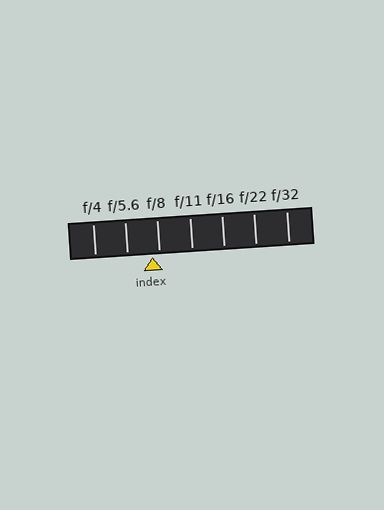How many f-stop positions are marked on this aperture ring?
There are 7 f-stop positions marked.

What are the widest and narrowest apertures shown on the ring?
The widest aperture shown is f/4 and the narrowest is f/32.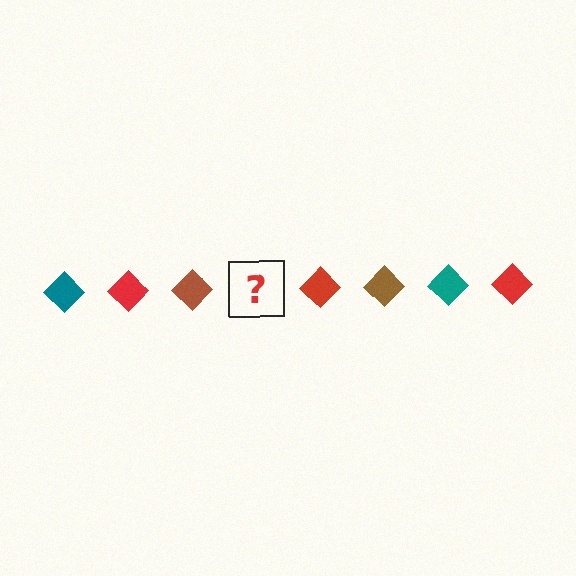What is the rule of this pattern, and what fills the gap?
The rule is that the pattern cycles through teal, red, brown diamonds. The gap should be filled with a teal diamond.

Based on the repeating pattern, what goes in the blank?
The blank should be a teal diamond.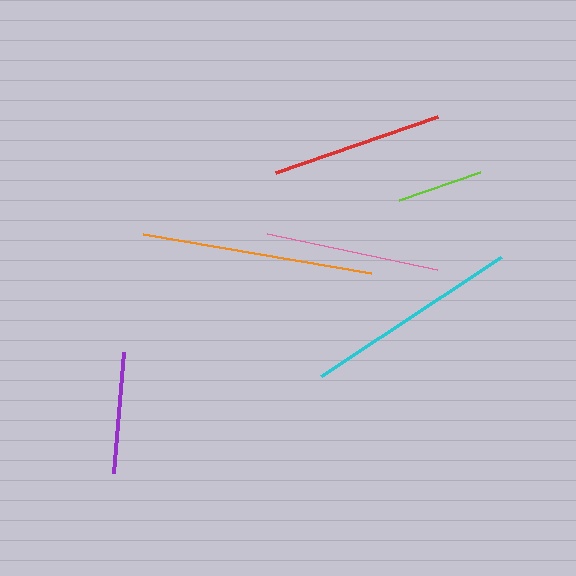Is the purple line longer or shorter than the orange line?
The orange line is longer than the purple line.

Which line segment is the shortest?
The lime line is the shortest at approximately 86 pixels.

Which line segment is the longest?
The orange line is the longest at approximately 232 pixels.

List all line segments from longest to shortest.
From longest to shortest: orange, cyan, pink, red, purple, lime.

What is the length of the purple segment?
The purple segment is approximately 121 pixels long.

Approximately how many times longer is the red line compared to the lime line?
The red line is approximately 2.0 times the length of the lime line.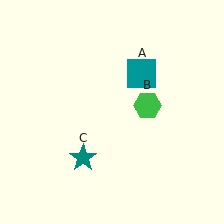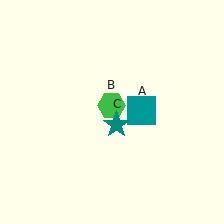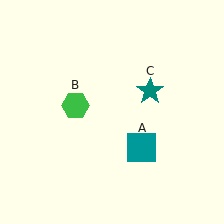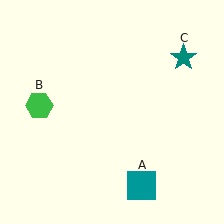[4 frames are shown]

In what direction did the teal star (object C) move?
The teal star (object C) moved up and to the right.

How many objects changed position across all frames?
3 objects changed position: teal square (object A), green hexagon (object B), teal star (object C).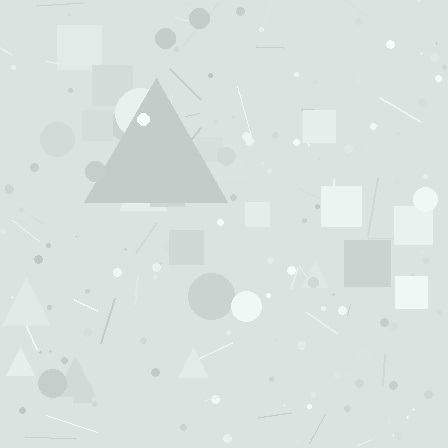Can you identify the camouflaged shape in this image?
The camouflaged shape is a triangle.